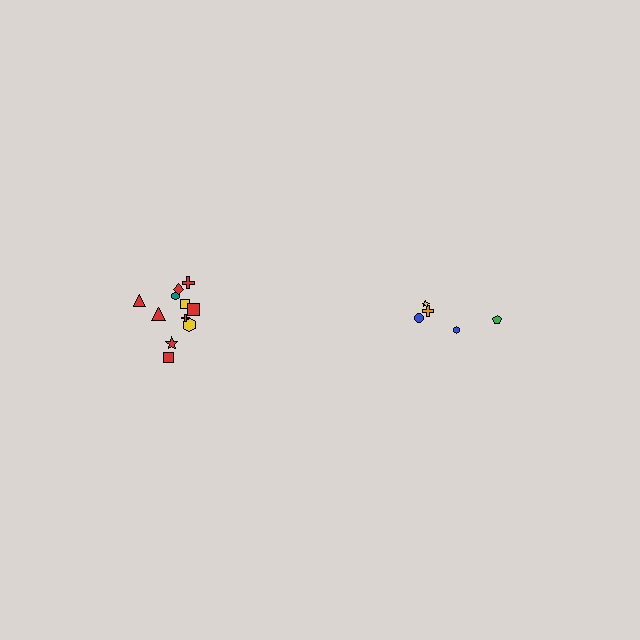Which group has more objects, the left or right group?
The left group.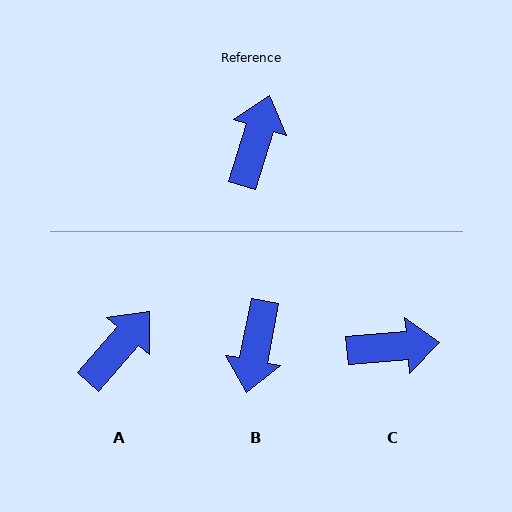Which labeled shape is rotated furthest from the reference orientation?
B, about 174 degrees away.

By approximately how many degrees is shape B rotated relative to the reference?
Approximately 174 degrees clockwise.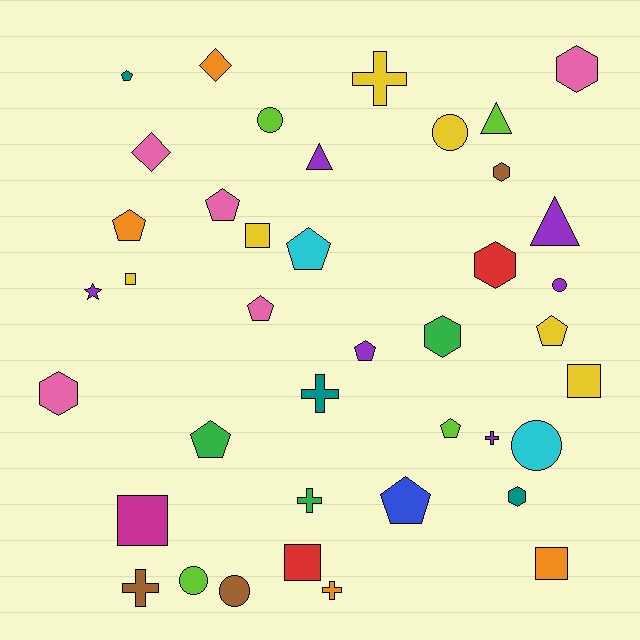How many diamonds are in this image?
There are 2 diamonds.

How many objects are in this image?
There are 40 objects.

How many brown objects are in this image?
There are 3 brown objects.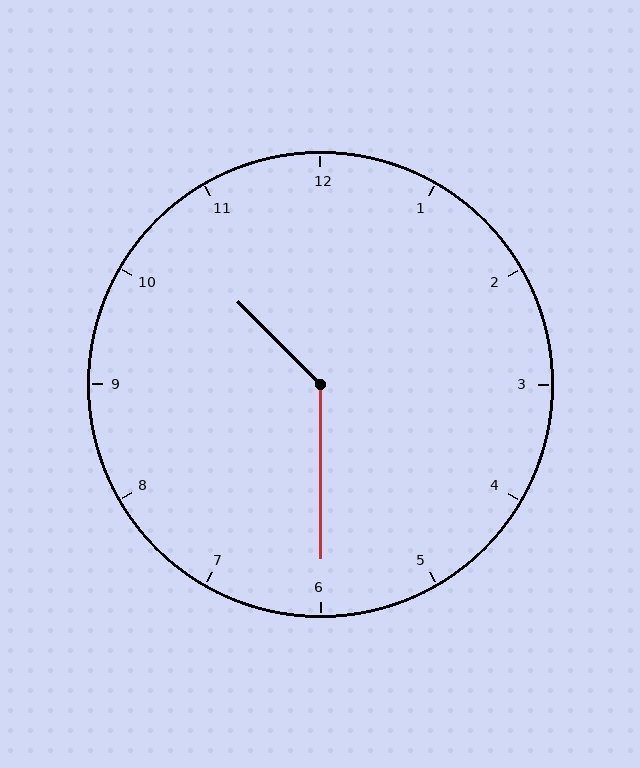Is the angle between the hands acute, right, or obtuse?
It is obtuse.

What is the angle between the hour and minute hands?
Approximately 135 degrees.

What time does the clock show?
10:30.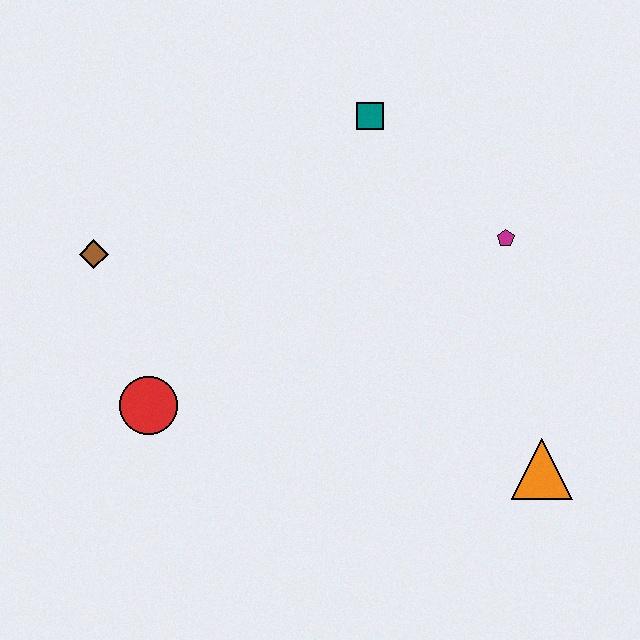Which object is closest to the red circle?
The brown diamond is closest to the red circle.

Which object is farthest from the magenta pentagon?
The brown diamond is farthest from the magenta pentagon.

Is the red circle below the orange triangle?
No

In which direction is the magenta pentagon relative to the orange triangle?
The magenta pentagon is above the orange triangle.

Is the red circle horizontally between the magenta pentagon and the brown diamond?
Yes